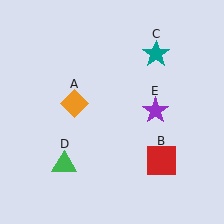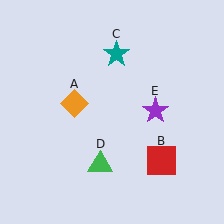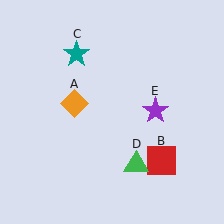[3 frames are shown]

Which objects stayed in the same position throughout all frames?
Orange diamond (object A) and red square (object B) and purple star (object E) remained stationary.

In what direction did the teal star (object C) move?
The teal star (object C) moved left.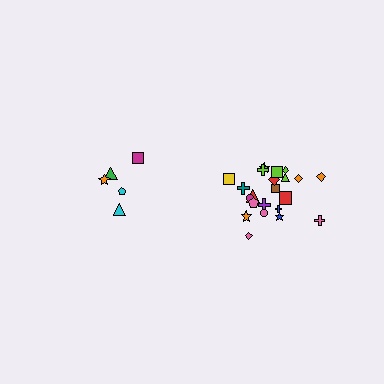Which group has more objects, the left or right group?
The right group.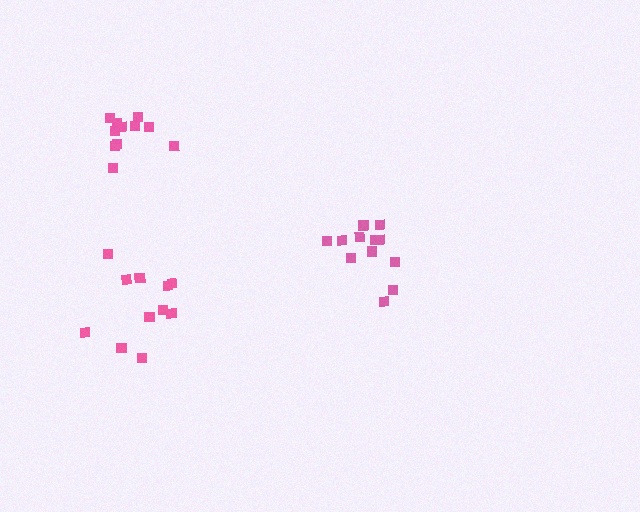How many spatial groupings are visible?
There are 3 spatial groupings.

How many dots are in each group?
Group 1: 11 dots, Group 2: 11 dots, Group 3: 14 dots (36 total).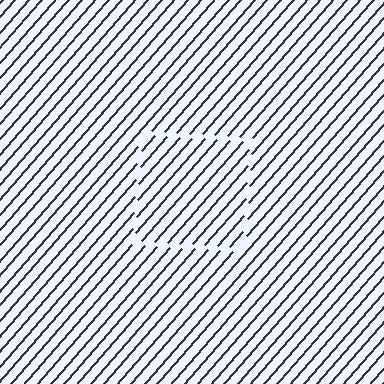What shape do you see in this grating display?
An illusory square. The interior of the shape contains the same grating, shifted by half a period — the contour is defined by the phase discontinuity where line-ends from the inner and outer gratings abut.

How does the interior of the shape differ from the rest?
The interior of the shape contains the same grating, shifted by half a period — the contour is defined by the phase discontinuity where line-ends from the inner and outer gratings abut.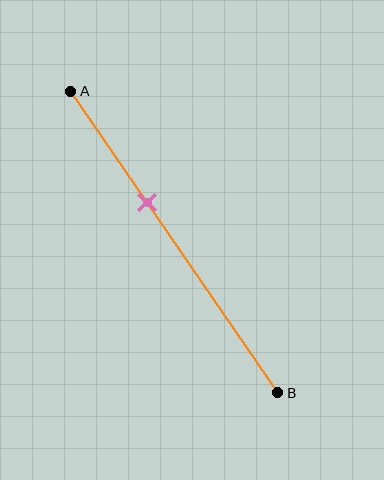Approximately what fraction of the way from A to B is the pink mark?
The pink mark is approximately 35% of the way from A to B.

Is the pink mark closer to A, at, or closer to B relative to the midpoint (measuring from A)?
The pink mark is closer to point A than the midpoint of segment AB.